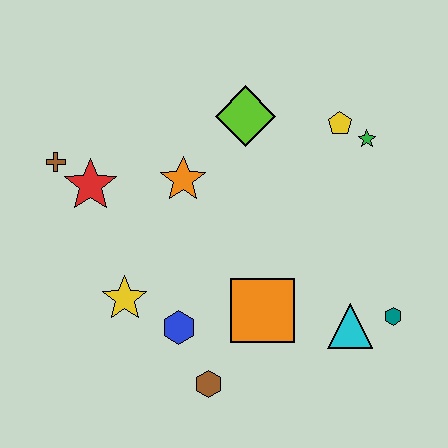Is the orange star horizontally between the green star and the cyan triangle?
No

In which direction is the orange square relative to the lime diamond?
The orange square is below the lime diamond.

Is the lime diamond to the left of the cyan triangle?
Yes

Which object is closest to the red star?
The brown cross is closest to the red star.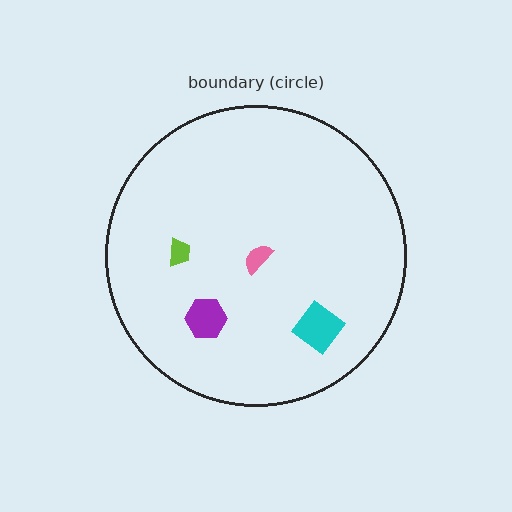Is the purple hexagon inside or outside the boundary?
Inside.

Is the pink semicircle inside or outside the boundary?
Inside.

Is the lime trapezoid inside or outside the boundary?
Inside.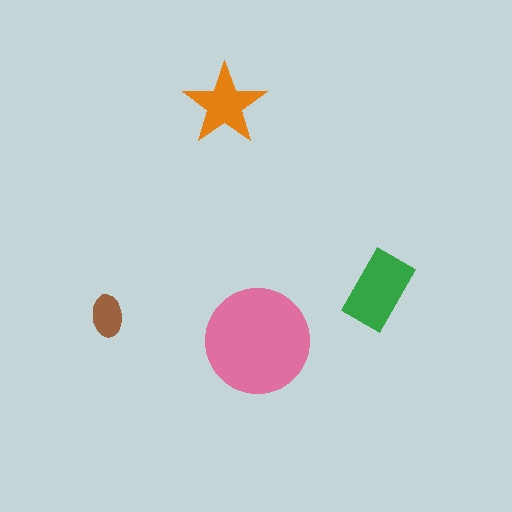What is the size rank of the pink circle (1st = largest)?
1st.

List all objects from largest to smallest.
The pink circle, the green rectangle, the orange star, the brown ellipse.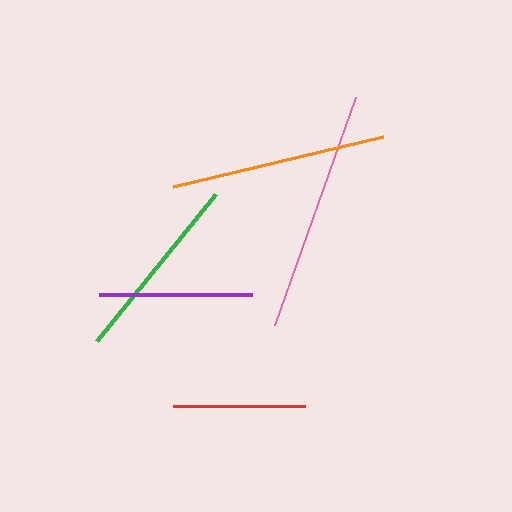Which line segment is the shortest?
The red line is the shortest at approximately 132 pixels.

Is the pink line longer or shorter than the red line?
The pink line is longer than the red line.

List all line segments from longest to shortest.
From longest to shortest: pink, orange, green, purple, red.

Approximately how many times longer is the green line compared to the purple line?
The green line is approximately 1.2 times the length of the purple line.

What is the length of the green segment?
The green segment is approximately 189 pixels long.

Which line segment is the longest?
The pink line is the longest at approximately 242 pixels.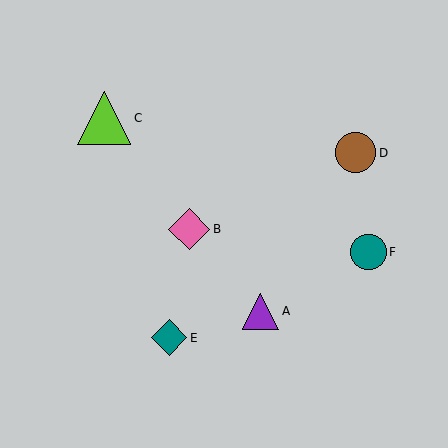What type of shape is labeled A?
Shape A is a purple triangle.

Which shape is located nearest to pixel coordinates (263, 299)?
The purple triangle (labeled A) at (261, 311) is nearest to that location.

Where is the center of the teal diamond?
The center of the teal diamond is at (169, 338).